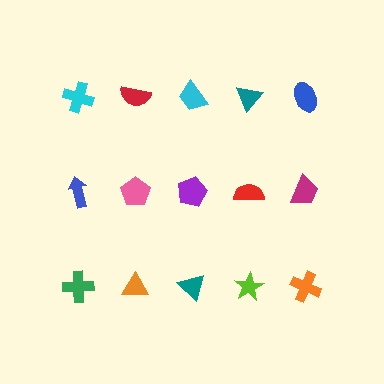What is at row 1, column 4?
A teal triangle.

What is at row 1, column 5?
A blue ellipse.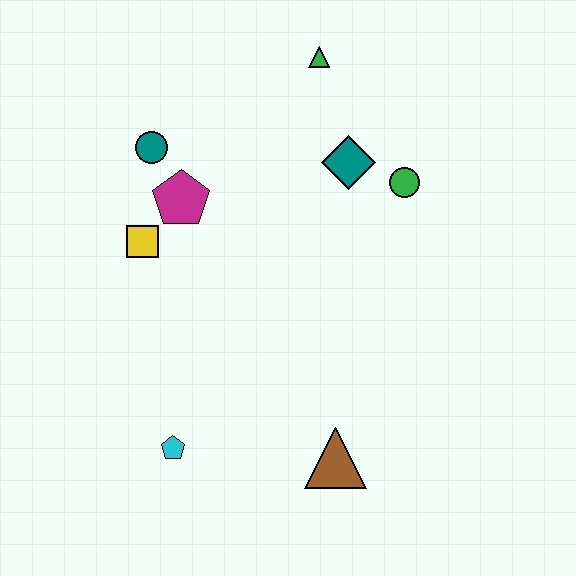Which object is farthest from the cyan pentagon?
The green triangle is farthest from the cyan pentagon.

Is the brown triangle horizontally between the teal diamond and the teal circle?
Yes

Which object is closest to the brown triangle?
The cyan pentagon is closest to the brown triangle.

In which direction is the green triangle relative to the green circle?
The green triangle is above the green circle.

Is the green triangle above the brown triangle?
Yes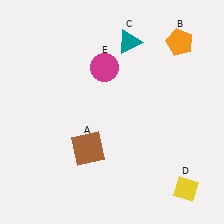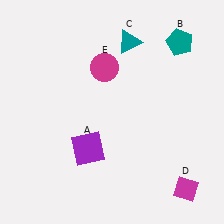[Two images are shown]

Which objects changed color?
A changed from brown to purple. B changed from orange to teal. D changed from yellow to magenta.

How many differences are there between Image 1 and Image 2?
There are 3 differences between the two images.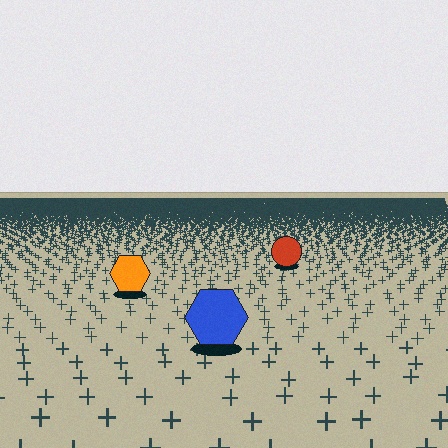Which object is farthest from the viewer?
The red circle is farthest from the viewer. It appears smaller and the ground texture around it is denser.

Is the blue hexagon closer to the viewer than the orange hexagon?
Yes. The blue hexagon is closer — you can tell from the texture gradient: the ground texture is coarser near it.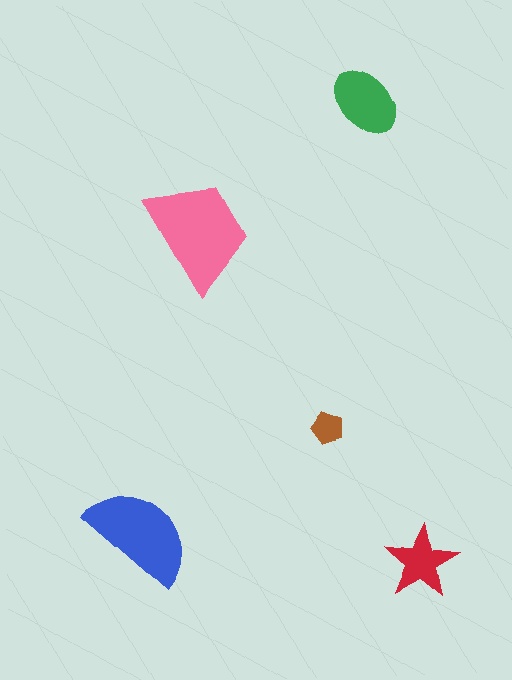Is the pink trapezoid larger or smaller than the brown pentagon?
Larger.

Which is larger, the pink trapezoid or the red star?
The pink trapezoid.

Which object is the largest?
The pink trapezoid.